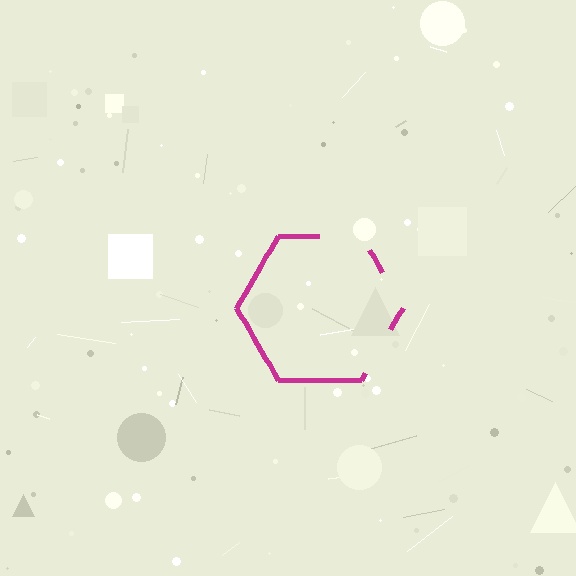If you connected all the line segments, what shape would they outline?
They would outline a hexagon.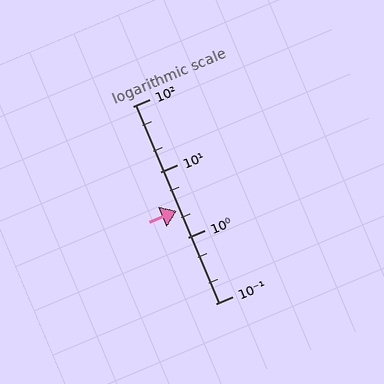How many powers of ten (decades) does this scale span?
The scale spans 3 decades, from 0.1 to 100.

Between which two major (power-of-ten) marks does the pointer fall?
The pointer is between 1 and 10.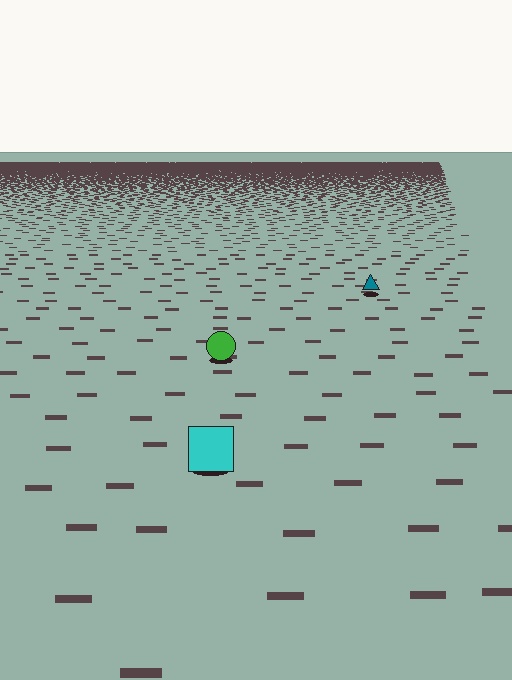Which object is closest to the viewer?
The cyan square is closest. The texture marks near it are larger and more spread out.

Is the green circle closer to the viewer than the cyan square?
No. The cyan square is closer — you can tell from the texture gradient: the ground texture is coarser near it.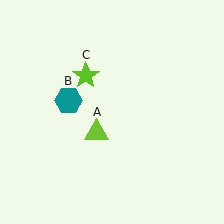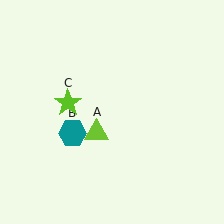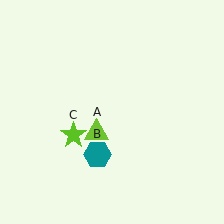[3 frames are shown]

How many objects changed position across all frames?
2 objects changed position: teal hexagon (object B), lime star (object C).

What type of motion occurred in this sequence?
The teal hexagon (object B), lime star (object C) rotated counterclockwise around the center of the scene.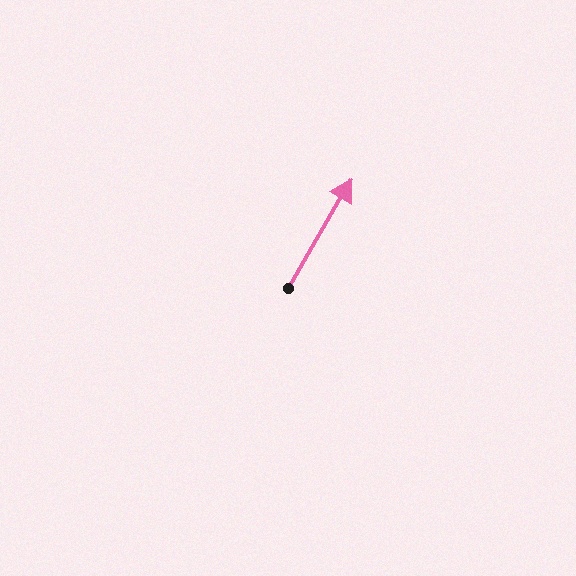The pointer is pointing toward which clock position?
Roughly 1 o'clock.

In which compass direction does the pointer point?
Northeast.